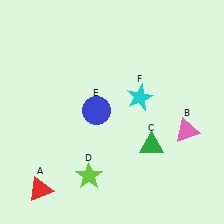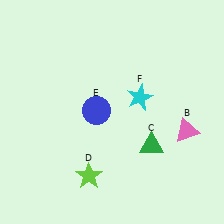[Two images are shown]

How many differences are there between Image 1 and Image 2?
There is 1 difference between the two images.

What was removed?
The red triangle (A) was removed in Image 2.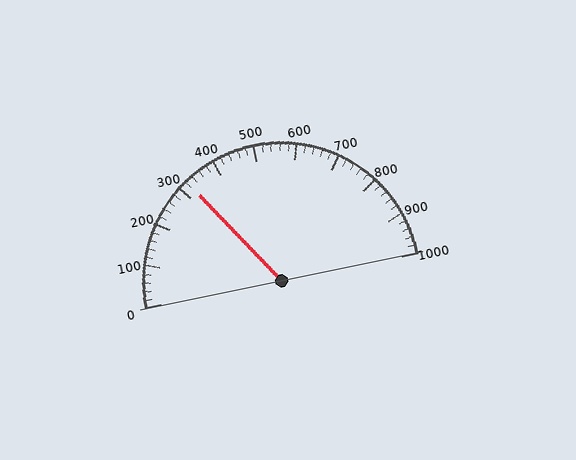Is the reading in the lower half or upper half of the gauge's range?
The reading is in the lower half of the range (0 to 1000).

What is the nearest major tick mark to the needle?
The nearest major tick mark is 300.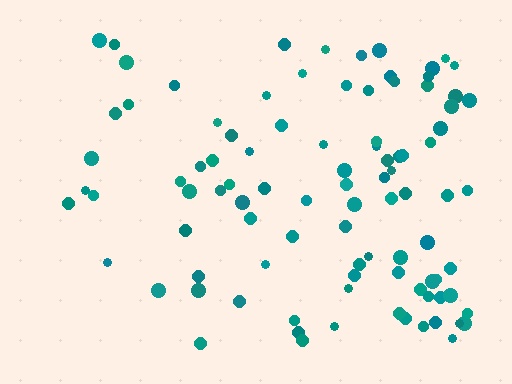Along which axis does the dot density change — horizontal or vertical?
Horizontal.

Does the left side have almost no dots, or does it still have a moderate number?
Still a moderate number, just noticeably fewer than the right.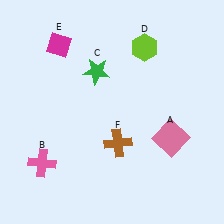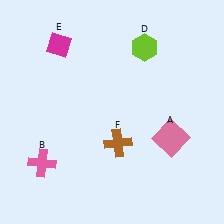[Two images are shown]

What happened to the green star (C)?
The green star (C) was removed in Image 2. It was in the top-left area of Image 1.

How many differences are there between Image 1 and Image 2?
There is 1 difference between the two images.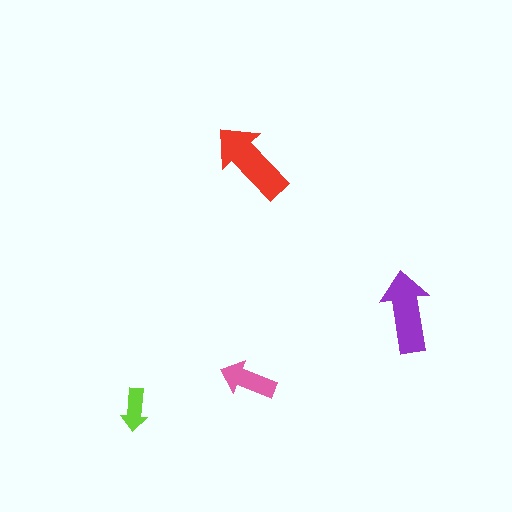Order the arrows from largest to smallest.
the red one, the purple one, the pink one, the lime one.